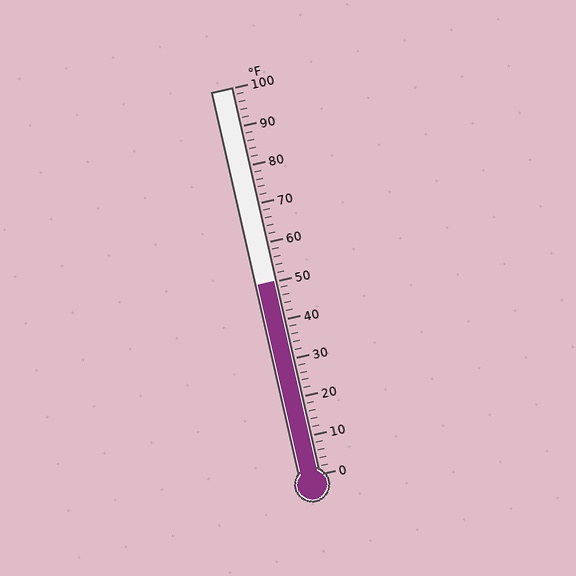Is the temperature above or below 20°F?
The temperature is above 20°F.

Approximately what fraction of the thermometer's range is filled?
The thermometer is filled to approximately 50% of its range.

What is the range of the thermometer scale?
The thermometer scale ranges from 0°F to 100°F.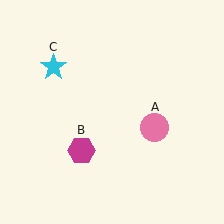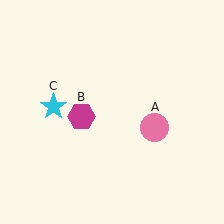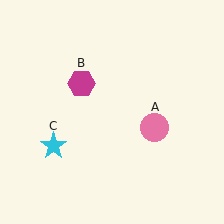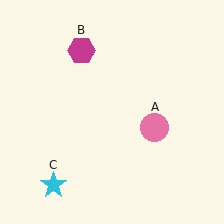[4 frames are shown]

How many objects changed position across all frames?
2 objects changed position: magenta hexagon (object B), cyan star (object C).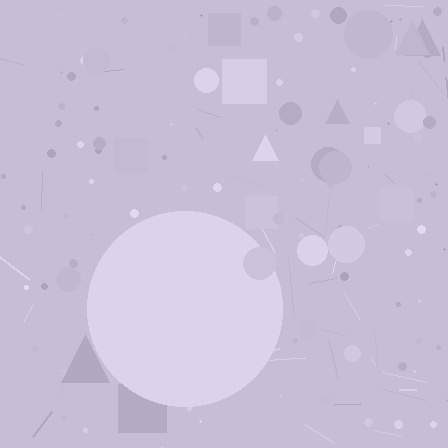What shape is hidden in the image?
A circle is hidden in the image.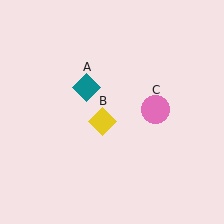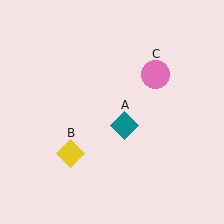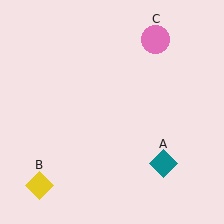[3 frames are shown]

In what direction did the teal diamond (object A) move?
The teal diamond (object A) moved down and to the right.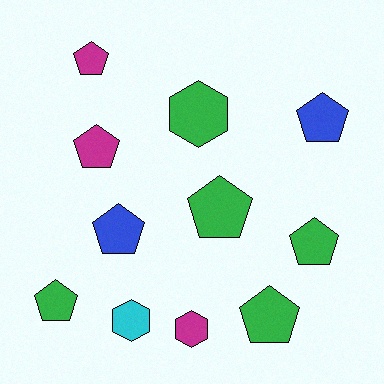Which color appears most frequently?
Green, with 5 objects.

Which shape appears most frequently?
Pentagon, with 8 objects.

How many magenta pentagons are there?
There are 2 magenta pentagons.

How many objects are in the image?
There are 11 objects.